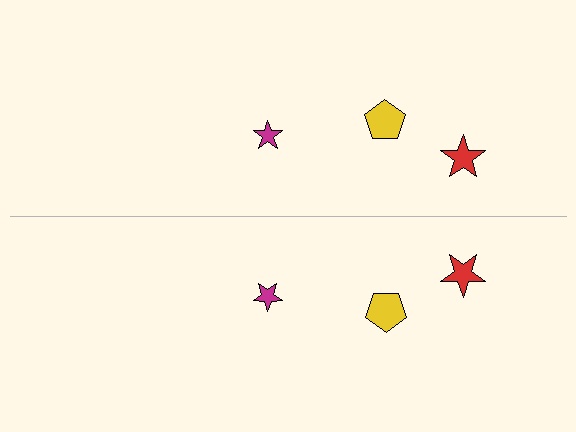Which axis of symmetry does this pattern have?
The pattern has a horizontal axis of symmetry running through the center of the image.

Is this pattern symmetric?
Yes, this pattern has bilateral (reflection) symmetry.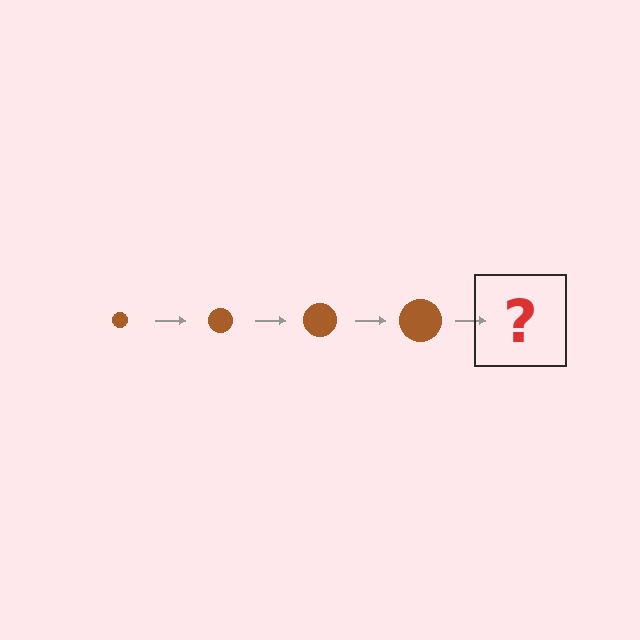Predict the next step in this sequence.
The next step is a brown circle, larger than the previous one.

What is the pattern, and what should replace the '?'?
The pattern is that the circle gets progressively larger each step. The '?' should be a brown circle, larger than the previous one.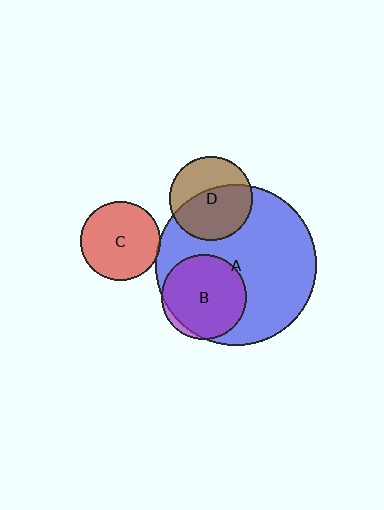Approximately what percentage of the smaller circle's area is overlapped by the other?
Approximately 5%.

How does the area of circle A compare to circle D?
Approximately 3.7 times.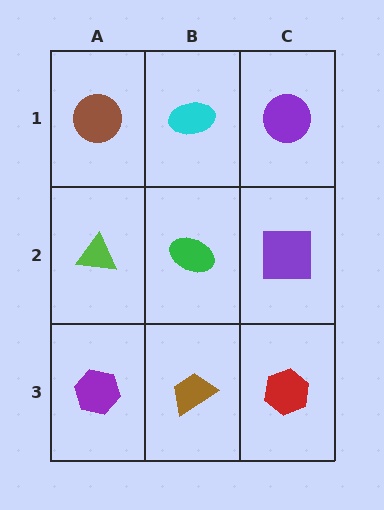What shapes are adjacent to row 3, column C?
A purple square (row 2, column C), a brown trapezoid (row 3, column B).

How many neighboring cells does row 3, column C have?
2.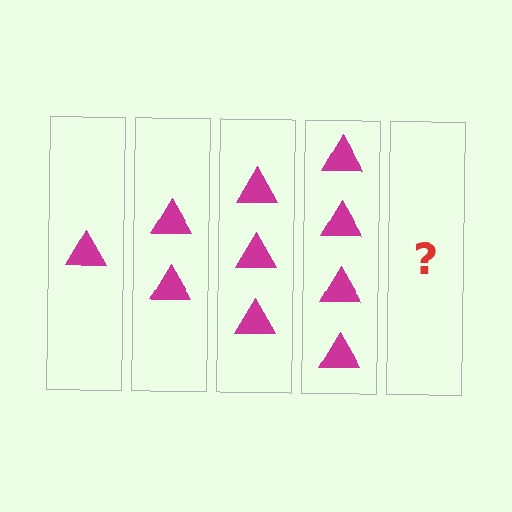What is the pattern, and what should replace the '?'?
The pattern is that each step adds one more triangle. The '?' should be 5 triangles.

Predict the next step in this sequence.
The next step is 5 triangles.